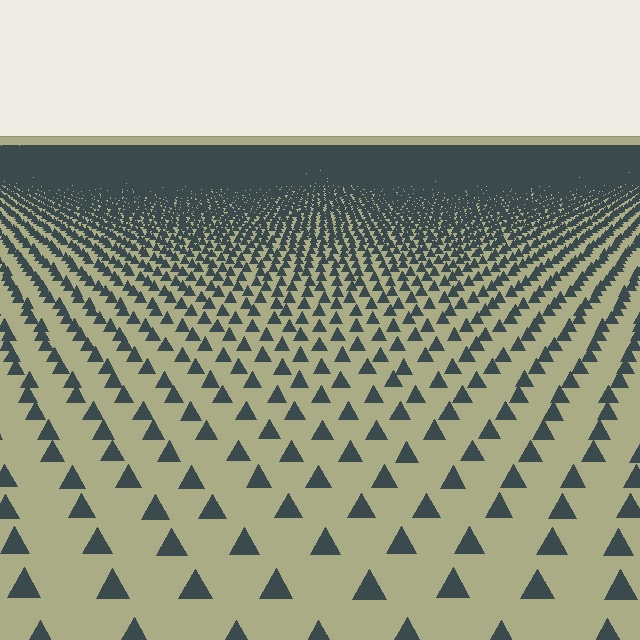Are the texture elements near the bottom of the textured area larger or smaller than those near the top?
Larger. Near the bottom, elements are closer to the viewer and appear at a bigger on-screen size.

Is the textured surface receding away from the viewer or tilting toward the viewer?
The surface is receding away from the viewer. Texture elements get smaller and denser toward the top.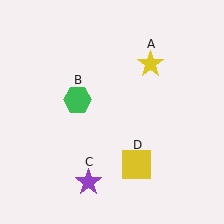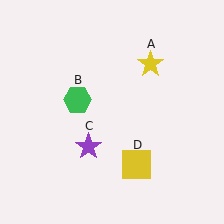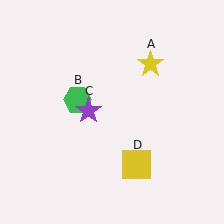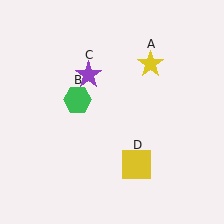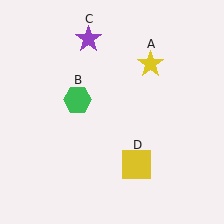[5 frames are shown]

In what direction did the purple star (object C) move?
The purple star (object C) moved up.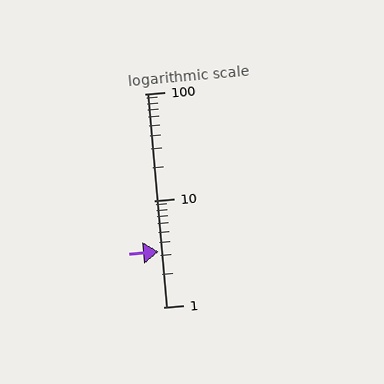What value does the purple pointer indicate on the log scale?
The pointer indicates approximately 3.3.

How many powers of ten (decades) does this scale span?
The scale spans 2 decades, from 1 to 100.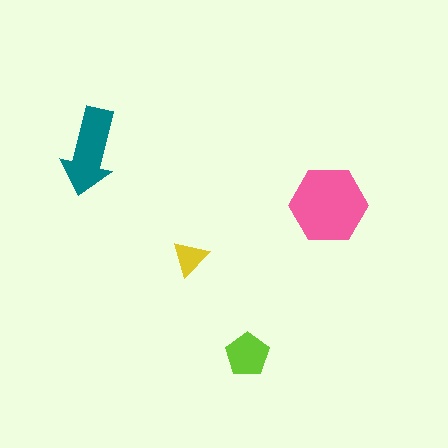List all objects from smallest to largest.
The yellow triangle, the lime pentagon, the teal arrow, the pink hexagon.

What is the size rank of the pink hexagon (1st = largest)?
1st.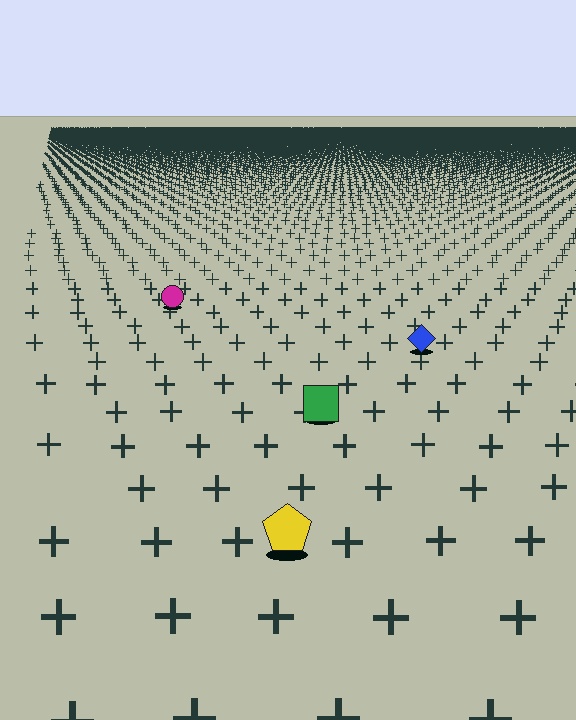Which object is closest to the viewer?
The yellow pentagon is closest. The texture marks near it are larger and more spread out.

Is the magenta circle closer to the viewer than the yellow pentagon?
No. The yellow pentagon is closer — you can tell from the texture gradient: the ground texture is coarser near it.